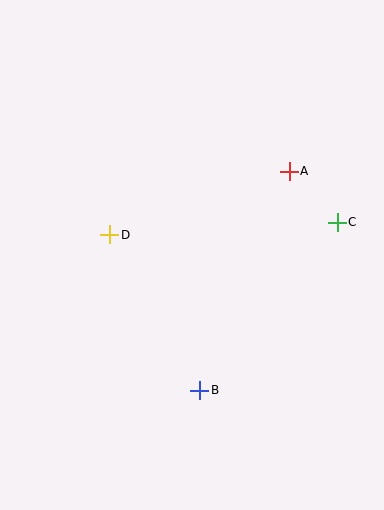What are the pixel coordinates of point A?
Point A is at (289, 171).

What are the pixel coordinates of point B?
Point B is at (200, 390).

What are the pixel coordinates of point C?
Point C is at (337, 222).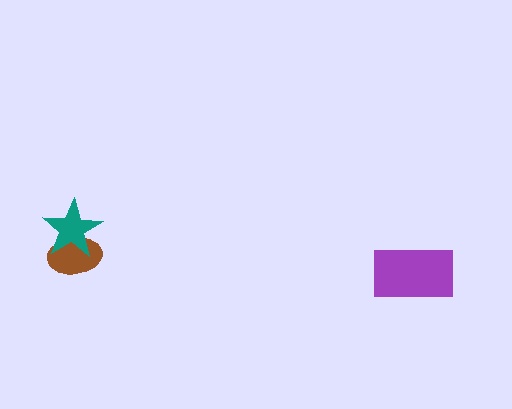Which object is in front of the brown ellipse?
The teal star is in front of the brown ellipse.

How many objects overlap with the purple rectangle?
0 objects overlap with the purple rectangle.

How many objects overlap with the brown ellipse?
1 object overlaps with the brown ellipse.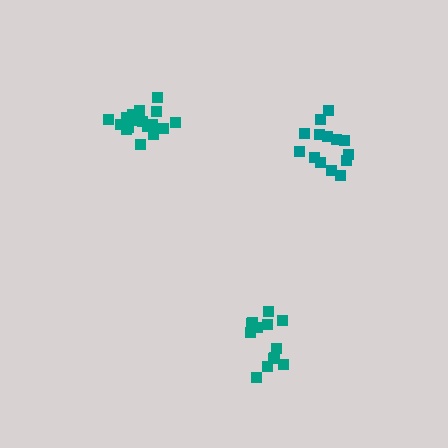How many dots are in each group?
Group 1: 18 dots, Group 2: 13 dots, Group 3: 14 dots (45 total).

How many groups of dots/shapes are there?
There are 3 groups.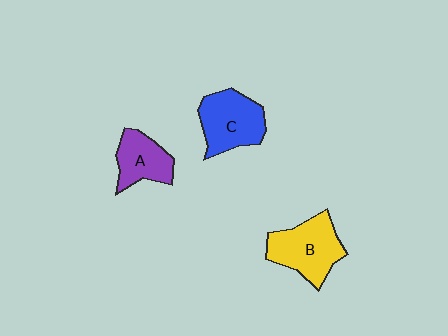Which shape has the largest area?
Shape B (yellow).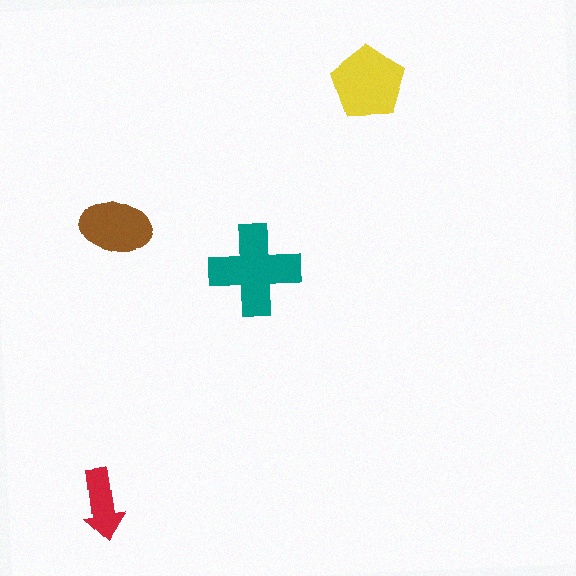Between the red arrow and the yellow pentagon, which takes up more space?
The yellow pentagon.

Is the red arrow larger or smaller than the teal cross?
Smaller.